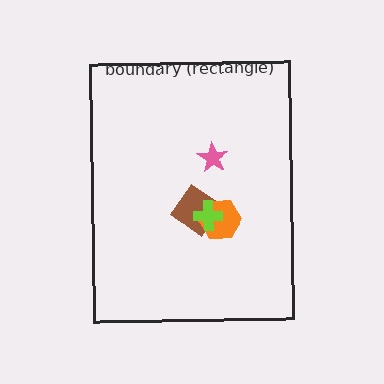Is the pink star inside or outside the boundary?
Inside.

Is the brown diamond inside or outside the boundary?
Inside.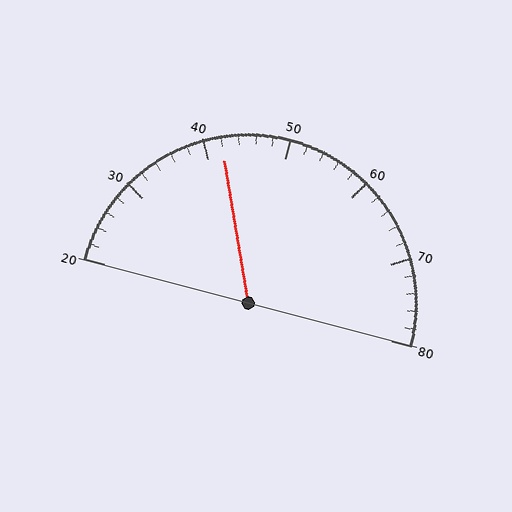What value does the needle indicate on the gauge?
The needle indicates approximately 42.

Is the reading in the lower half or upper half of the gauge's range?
The reading is in the lower half of the range (20 to 80).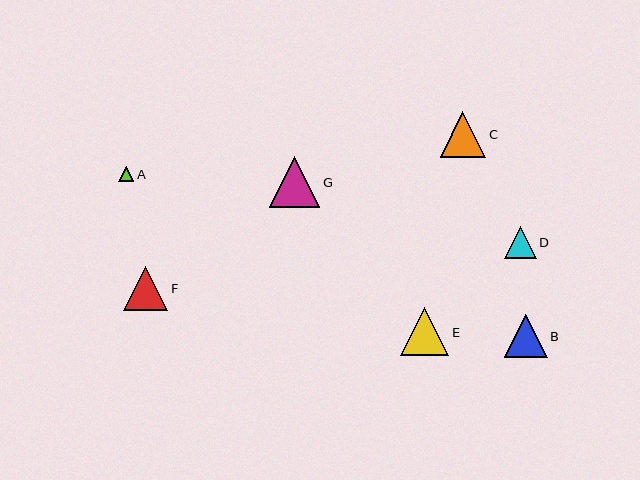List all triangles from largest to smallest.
From largest to smallest: G, E, C, F, B, D, A.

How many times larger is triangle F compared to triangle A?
Triangle F is approximately 2.9 times the size of triangle A.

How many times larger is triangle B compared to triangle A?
Triangle B is approximately 2.8 times the size of triangle A.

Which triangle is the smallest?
Triangle A is the smallest with a size of approximately 15 pixels.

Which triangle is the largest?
Triangle G is the largest with a size of approximately 50 pixels.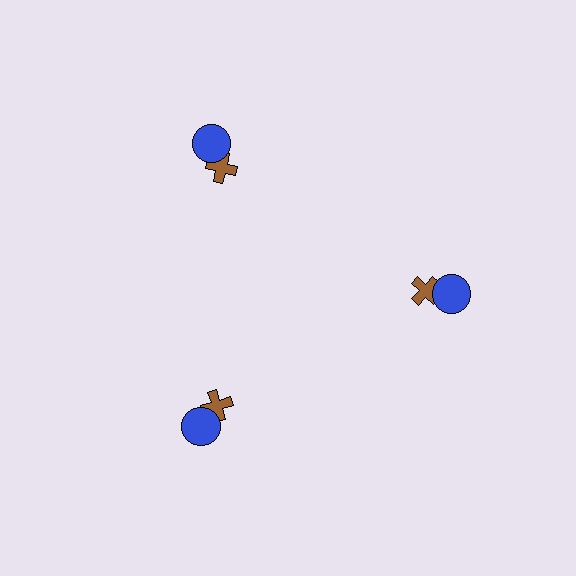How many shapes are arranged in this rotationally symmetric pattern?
There are 6 shapes, arranged in 3 groups of 2.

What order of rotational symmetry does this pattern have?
This pattern has 3-fold rotational symmetry.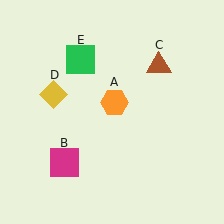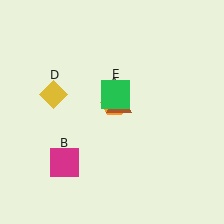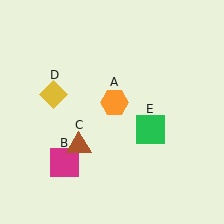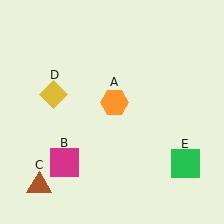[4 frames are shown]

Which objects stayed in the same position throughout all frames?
Orange hexagon (object A) and magenta square (object B) and yellow diamond (object D) remained stationary.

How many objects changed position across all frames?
2 objects changed position: brown triangle (object C), green square (object E).